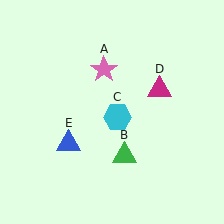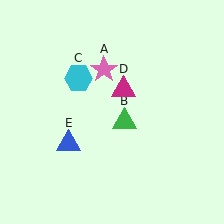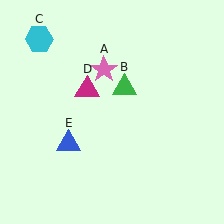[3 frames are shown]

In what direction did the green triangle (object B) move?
The green triangle (object B) moved up.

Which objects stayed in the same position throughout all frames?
Pink star (object A) and blue triangle (object E) remained stationary.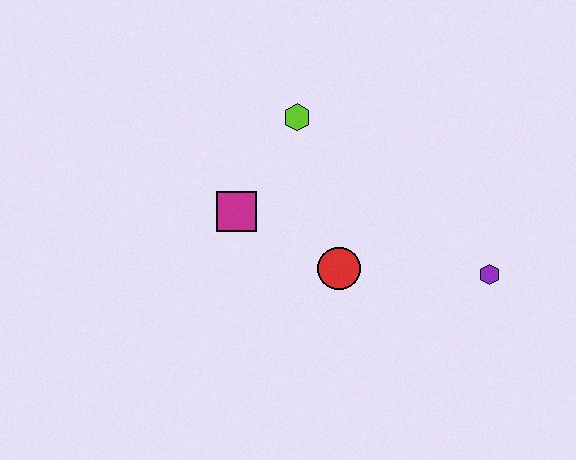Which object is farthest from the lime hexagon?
The purple hexagon is farthest from the lime hexagon.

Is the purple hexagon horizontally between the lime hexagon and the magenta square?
No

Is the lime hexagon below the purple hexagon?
No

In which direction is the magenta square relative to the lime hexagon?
The magenta square is below the lime hexagon.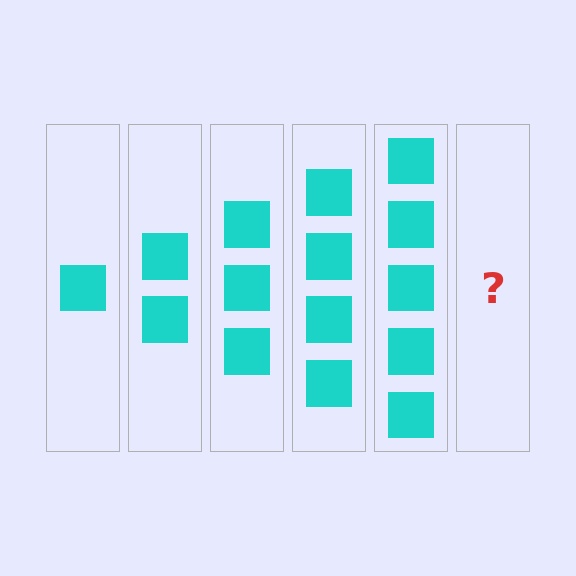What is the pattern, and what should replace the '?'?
The pattern is that each step adds one more square. The '?' should be 6 squares.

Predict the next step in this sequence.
The next step is 6 squares.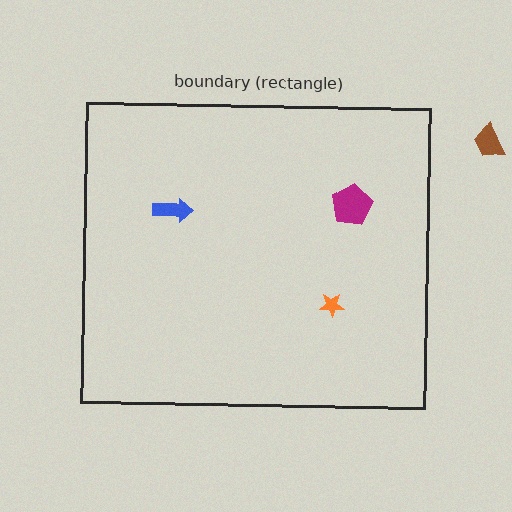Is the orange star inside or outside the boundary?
Inside.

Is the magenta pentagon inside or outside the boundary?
Inside.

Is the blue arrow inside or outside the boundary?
Inside.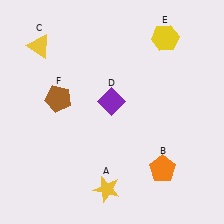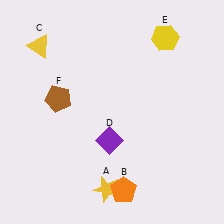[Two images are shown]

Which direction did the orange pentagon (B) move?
The orange pentagon (B) moved left.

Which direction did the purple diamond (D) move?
The purple diamond (D) moved down.